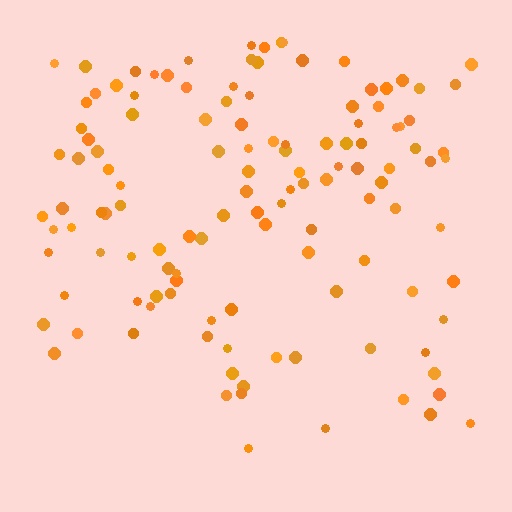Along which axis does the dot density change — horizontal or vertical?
Vertical.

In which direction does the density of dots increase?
From bottom to top, with the top side densest.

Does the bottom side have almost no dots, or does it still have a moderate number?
Still a moderate number, just noticeably fewer than the top.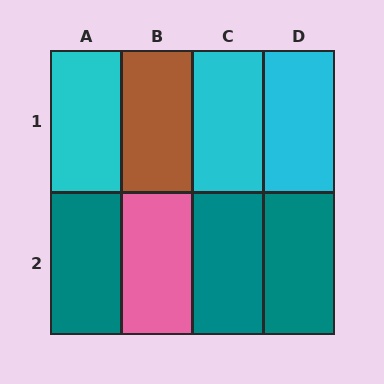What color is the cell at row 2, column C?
Teal.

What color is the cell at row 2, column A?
Teal.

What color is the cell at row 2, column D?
Teal.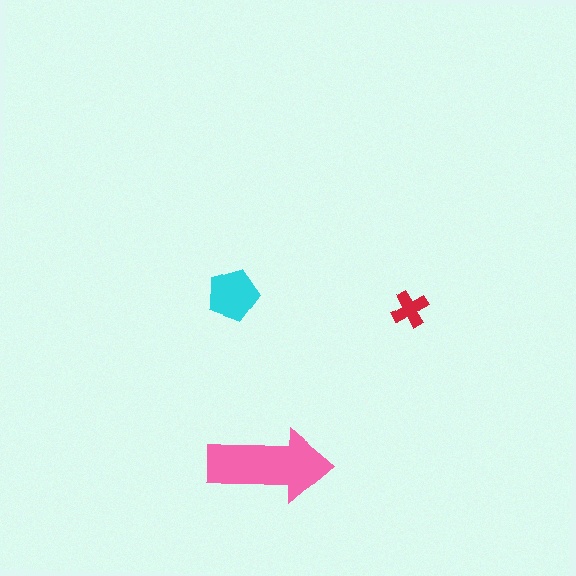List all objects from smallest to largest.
The red cross, the cyan pentagon, the pink arrow.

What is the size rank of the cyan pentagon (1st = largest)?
2nd.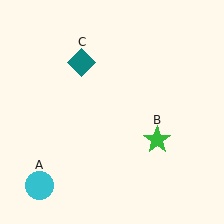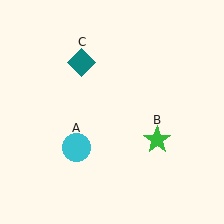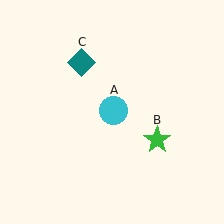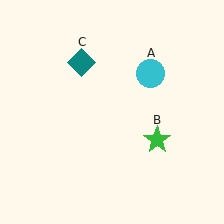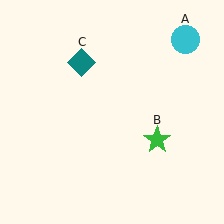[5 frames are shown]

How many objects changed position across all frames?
1 object changed position: cyan circle (object A).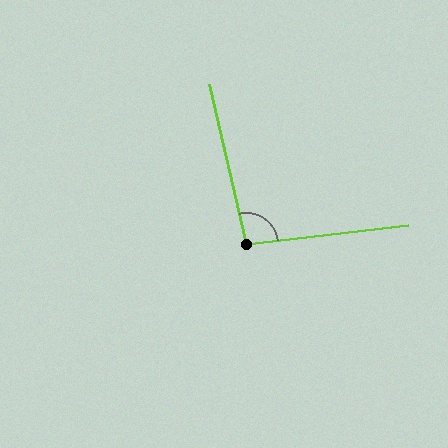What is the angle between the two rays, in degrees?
Approximately 96 degrees.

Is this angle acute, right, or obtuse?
It is obtuse.